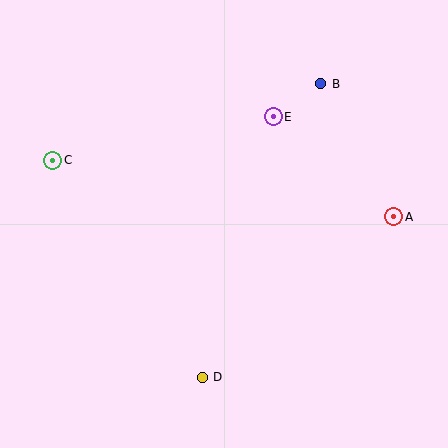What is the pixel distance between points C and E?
The distance between C and E is 225 pixels.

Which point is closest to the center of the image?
Point E at (273, 117) is closest to the center.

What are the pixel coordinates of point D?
Point D is at (202, 377).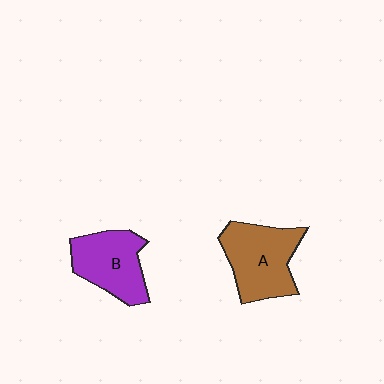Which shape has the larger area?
Shape A (brown).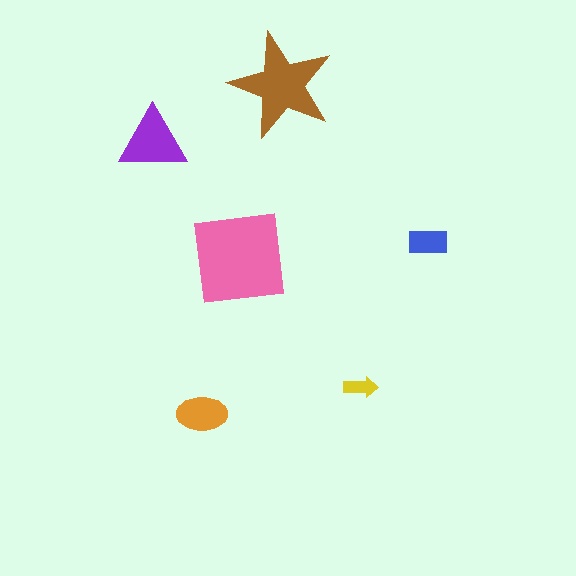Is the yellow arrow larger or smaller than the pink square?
Smaller.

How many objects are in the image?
There are 6 objects in the image.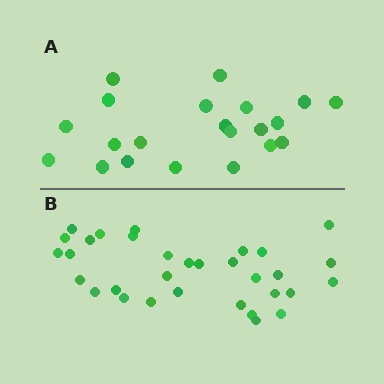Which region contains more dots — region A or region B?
Region B (the bottom region) has more dots.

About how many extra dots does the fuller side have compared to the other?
Region B has roughly 12 or so more dots than region A.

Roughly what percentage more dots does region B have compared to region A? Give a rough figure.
About 50% more.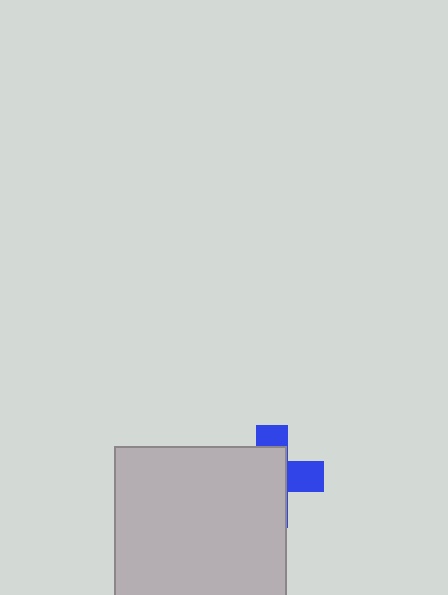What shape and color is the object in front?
The object in front is a light gray square.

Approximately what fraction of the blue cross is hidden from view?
Roughly 68% of the blue cross is hidden behind the light gray square.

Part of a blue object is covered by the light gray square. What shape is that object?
It is a cross.